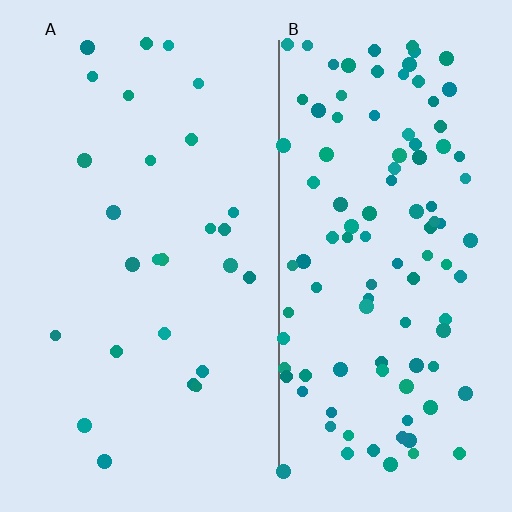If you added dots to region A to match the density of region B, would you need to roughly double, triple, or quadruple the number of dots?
Approximately quadruple.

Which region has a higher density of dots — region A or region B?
B (the right).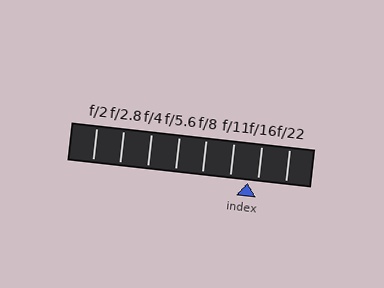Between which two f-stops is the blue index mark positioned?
The index mark is between f/11 and f/16.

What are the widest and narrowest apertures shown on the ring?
The widest aperture shown is f/2 and the narrowest is f/22.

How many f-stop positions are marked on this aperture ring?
There are 8 f-stop positions marked.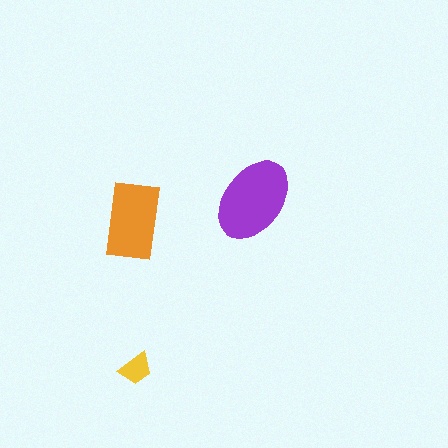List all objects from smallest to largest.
The yellow trapezoid, the orange rectangle, the purple ellipse.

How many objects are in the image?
There are 3 objects in the image.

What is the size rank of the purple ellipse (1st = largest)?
1st.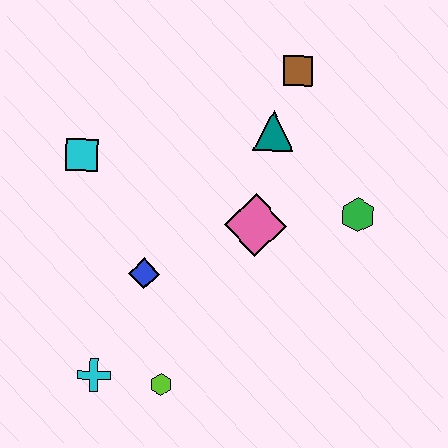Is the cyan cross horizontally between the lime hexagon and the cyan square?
Yes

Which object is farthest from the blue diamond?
The brown square is farthest from the blue diamond.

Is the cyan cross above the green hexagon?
No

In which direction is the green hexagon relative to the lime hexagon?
The green hexagon is to the right of the lime hexagon.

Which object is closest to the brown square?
The teal triangle is closest to the brown square.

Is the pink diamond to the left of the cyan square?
No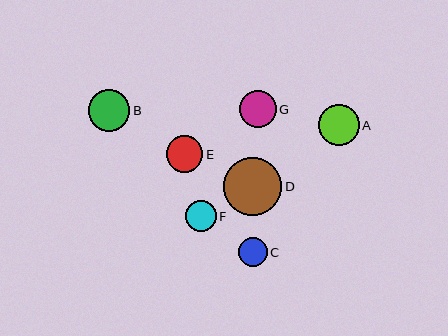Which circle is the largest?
Circle D is the largest with a size of approximately 58 pixels.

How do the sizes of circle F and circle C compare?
Circle F and circle C are approximately the same size.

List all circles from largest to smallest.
From largest to smallest: D, B, A, E, G, F, C.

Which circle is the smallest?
Circle C is the smallest with a size of approximately 29 pixels.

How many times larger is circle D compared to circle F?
Circle D is approximately 1.9 times the size of circle F.